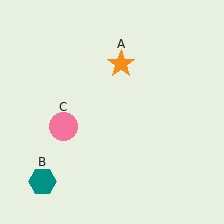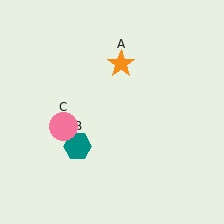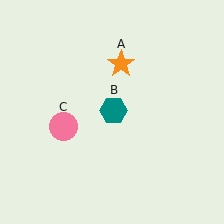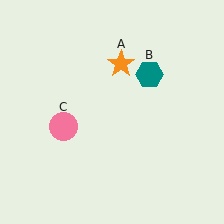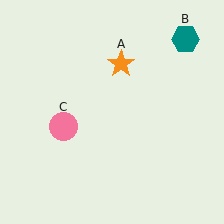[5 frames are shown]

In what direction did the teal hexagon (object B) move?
The teal hexagon (object B) moved up and to the right.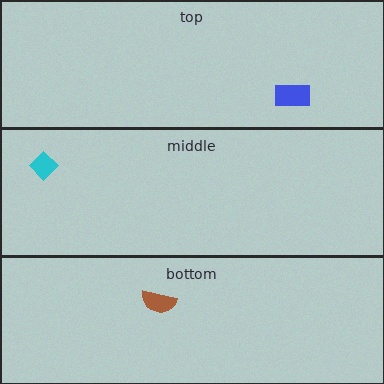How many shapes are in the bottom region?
1.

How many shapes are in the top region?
1.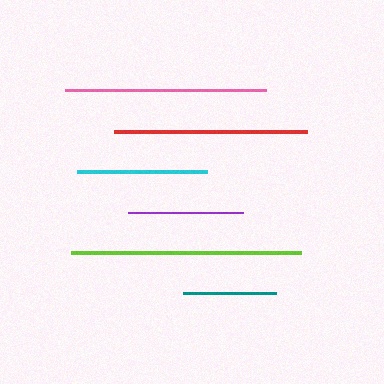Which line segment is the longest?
The lime line is the longest at approximately 230 pixels.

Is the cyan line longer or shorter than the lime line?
The lime line is longer than the cyan line.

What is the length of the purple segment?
The purple segment is approximately 115 pixels long.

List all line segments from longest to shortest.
From longest to shortest: lime, pink, red, cyan, purple, teal.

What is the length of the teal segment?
The teal segment is approximately 93 pixels long.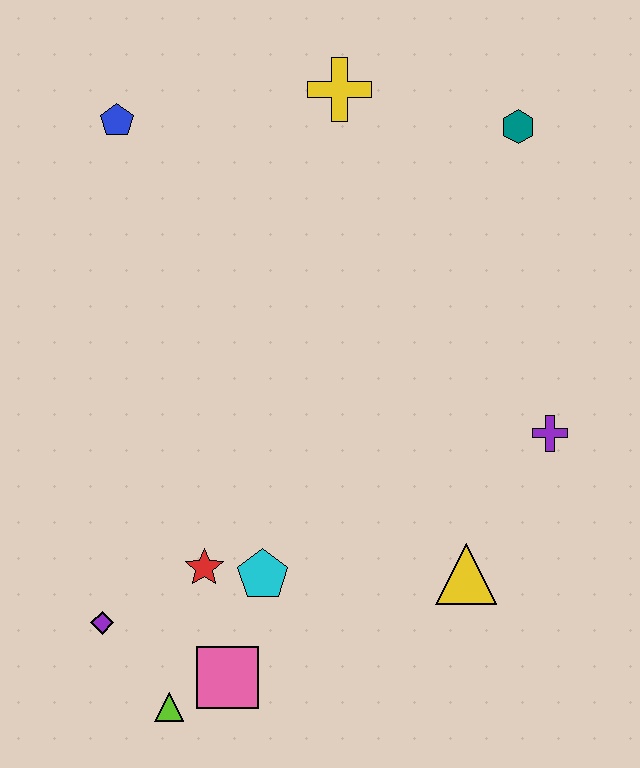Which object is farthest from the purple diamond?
The teal hexagon is farthest from the purple diamond.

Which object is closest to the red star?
The cyan pentagon is closest to the red star.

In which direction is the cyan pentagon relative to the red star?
The cyan pentagon is to the right of the red star.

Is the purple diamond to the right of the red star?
No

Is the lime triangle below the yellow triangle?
Yes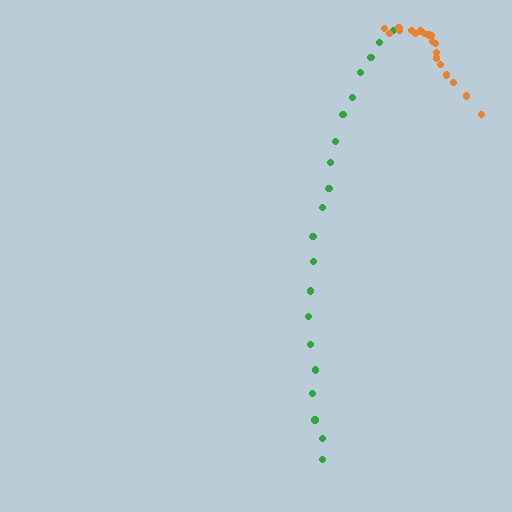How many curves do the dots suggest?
There are 2 distinct paths.